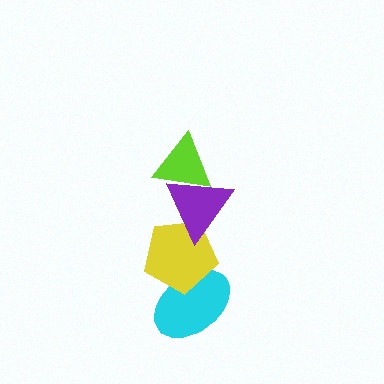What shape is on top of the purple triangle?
The lime triangle is on top of the purple triangle.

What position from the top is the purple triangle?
The purple triangle is 2nd from the top.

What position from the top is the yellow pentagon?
The yellow pentagon is 3rd from the top.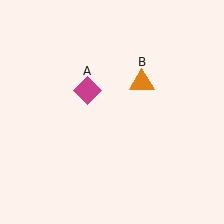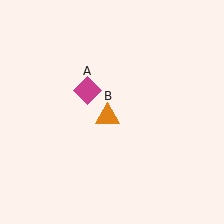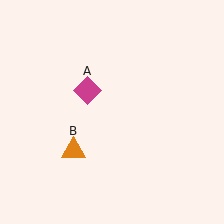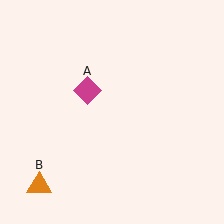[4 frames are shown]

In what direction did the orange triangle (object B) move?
The orange triangle (object B) moved down and to the left.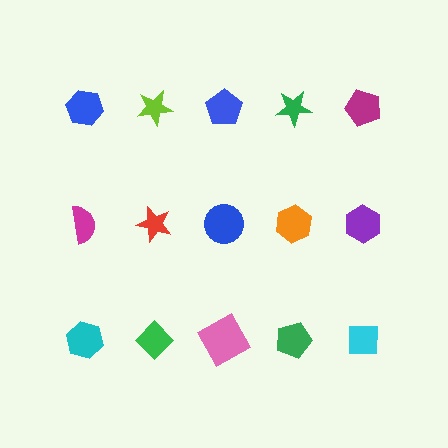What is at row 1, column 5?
A magenta pentagon.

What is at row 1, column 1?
A blue hexagon.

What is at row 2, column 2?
A red star.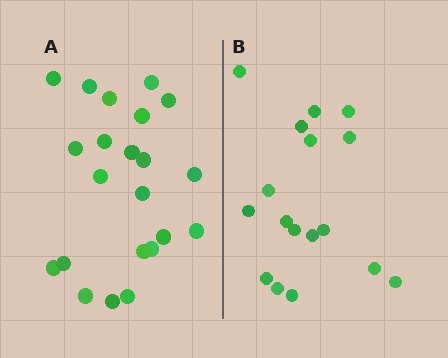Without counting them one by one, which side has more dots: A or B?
Region A (the left region) has more dots.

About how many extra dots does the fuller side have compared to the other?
Region A has about 5 more dots than region B.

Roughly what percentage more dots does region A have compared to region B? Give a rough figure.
About 30% more.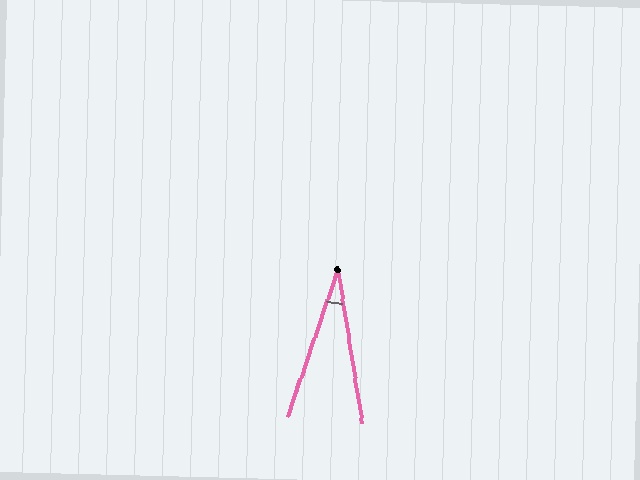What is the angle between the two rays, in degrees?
Approximately 28 degrees.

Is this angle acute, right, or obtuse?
It is acute.